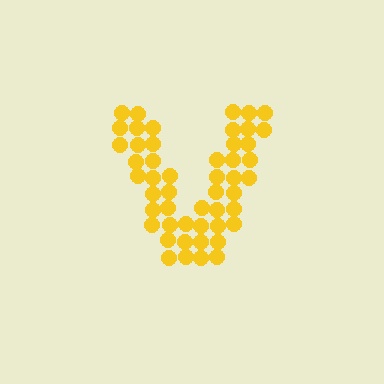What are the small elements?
The small elements are circles.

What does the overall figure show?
The overall figure shows the letter V.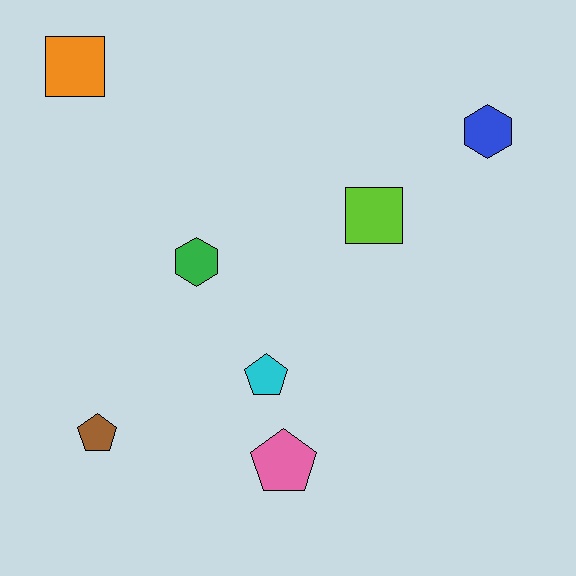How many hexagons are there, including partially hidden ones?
There are 2 hexagons.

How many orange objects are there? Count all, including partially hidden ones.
There is 1 orange object.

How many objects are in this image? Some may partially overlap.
There are 7 objects.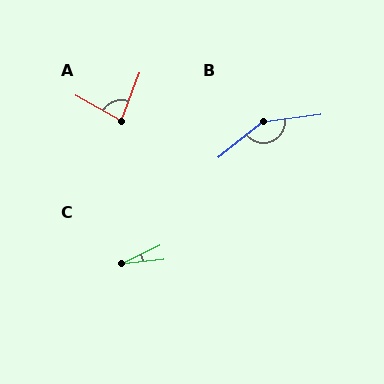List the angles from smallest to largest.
C (20°), A (81°), B (149°).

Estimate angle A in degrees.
Approximately 81 degrees.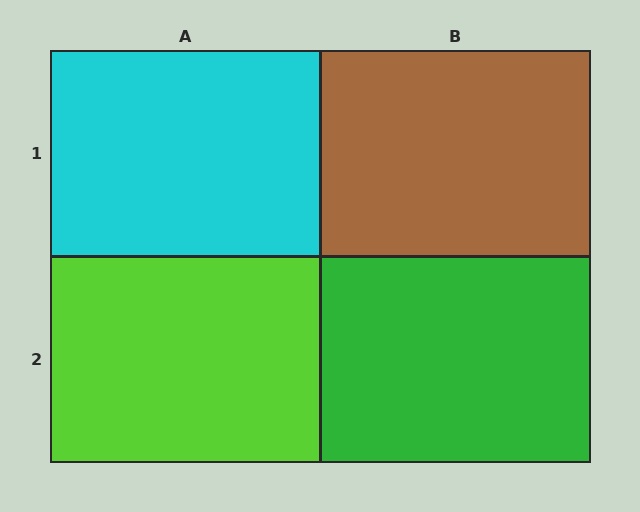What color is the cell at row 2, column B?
Green.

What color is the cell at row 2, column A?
Lime.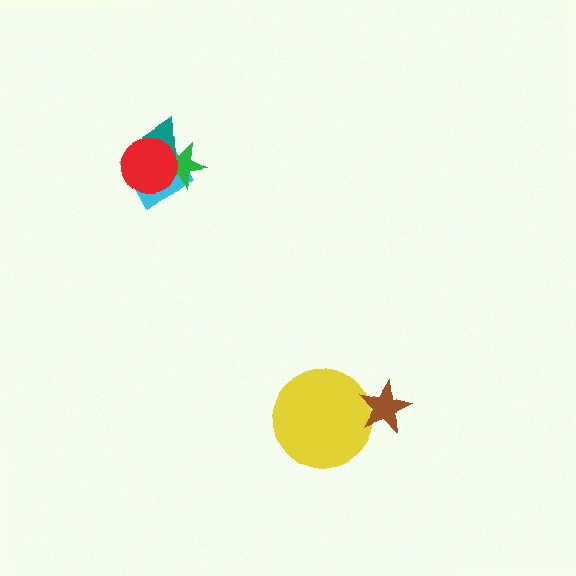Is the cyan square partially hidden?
Yes, it is partially covered by another shape.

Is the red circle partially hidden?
No, no other shape covers it.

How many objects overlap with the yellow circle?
1 object overlaps with the yellow circle.